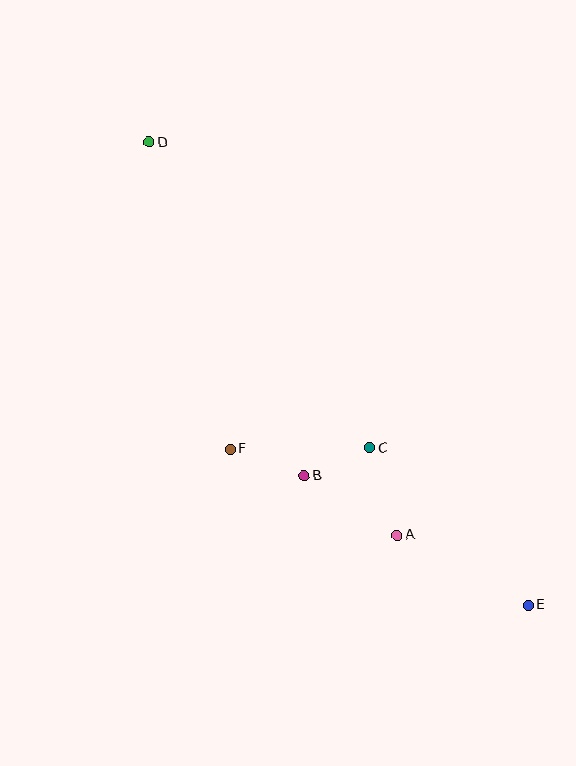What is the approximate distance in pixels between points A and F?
The distance between A and F is approximately 188 pixels.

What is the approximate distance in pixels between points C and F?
The distance between C and F is approximately 140 pixels.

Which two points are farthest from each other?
Points D and E are farthest from each other.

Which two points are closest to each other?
Points B and C are closest to each other.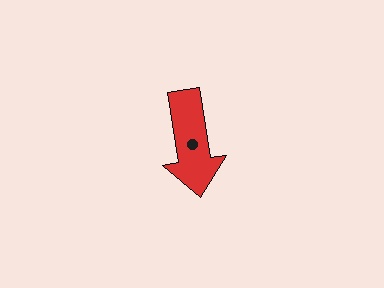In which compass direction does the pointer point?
South.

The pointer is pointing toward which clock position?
Roughly 6 o'clock.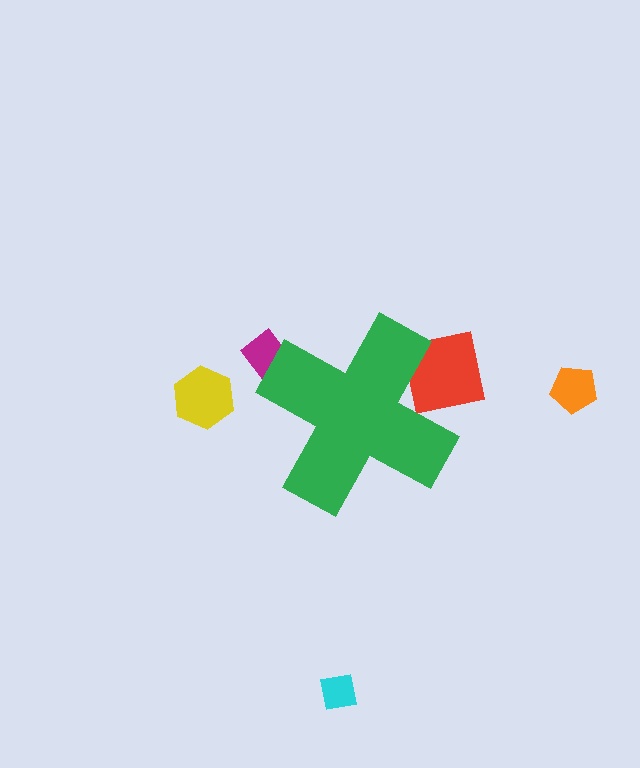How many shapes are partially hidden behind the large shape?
2 shapes are partially hidden.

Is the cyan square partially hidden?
No, the cyan square is fully visible.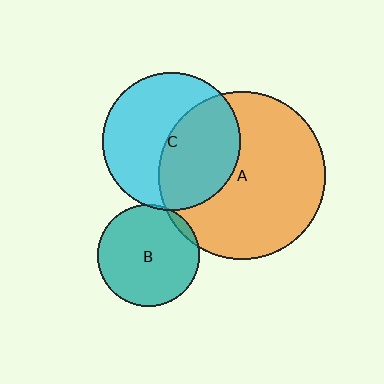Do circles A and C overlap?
Yes.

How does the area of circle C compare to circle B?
Approximately 1.8 times.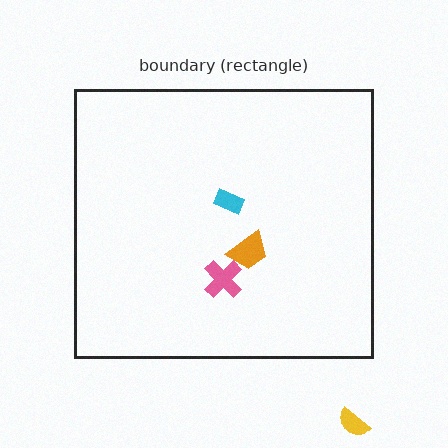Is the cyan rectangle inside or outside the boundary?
Inside.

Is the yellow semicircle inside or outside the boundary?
Outside.